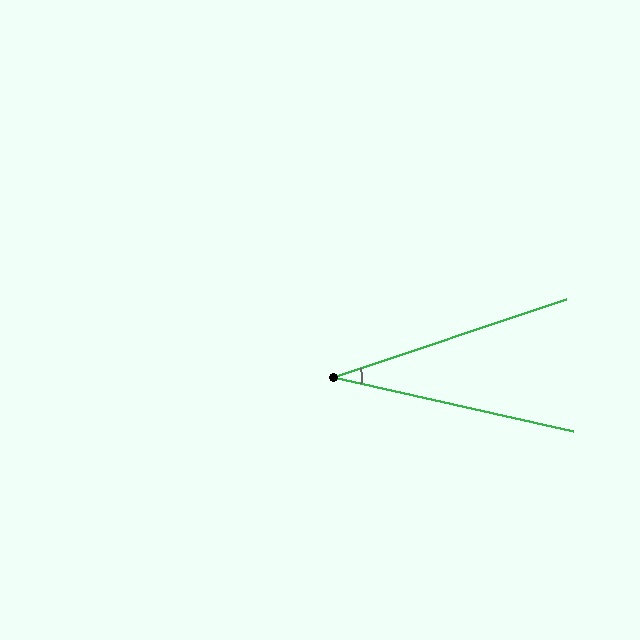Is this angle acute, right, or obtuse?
It is acute.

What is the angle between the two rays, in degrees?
Approximately 31 degrees.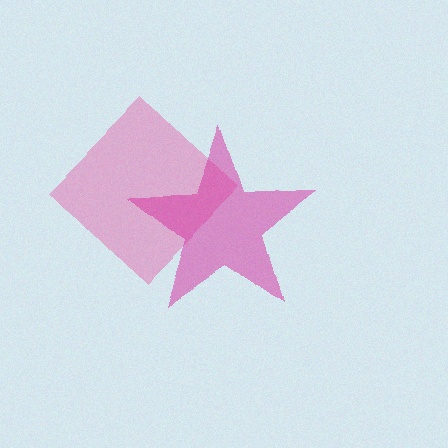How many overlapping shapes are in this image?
There are 2 overlapping shapes in the image.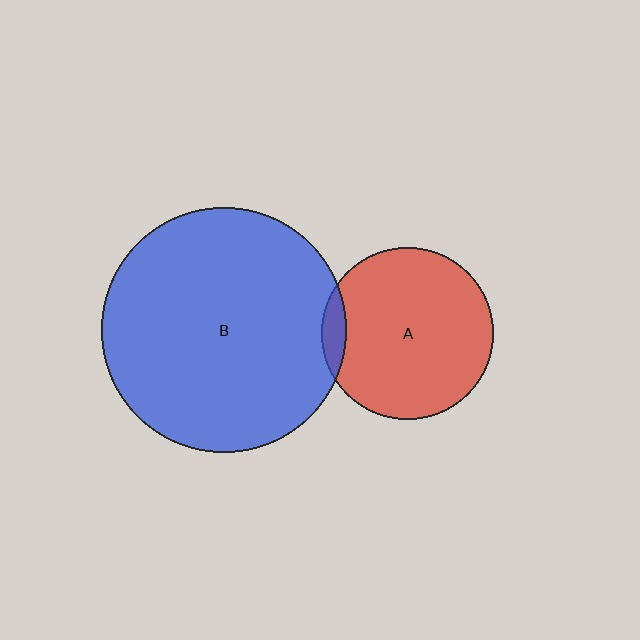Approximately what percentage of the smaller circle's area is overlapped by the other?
Approximately 5%.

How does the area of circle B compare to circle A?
Approximately 2.0 times.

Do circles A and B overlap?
Yes.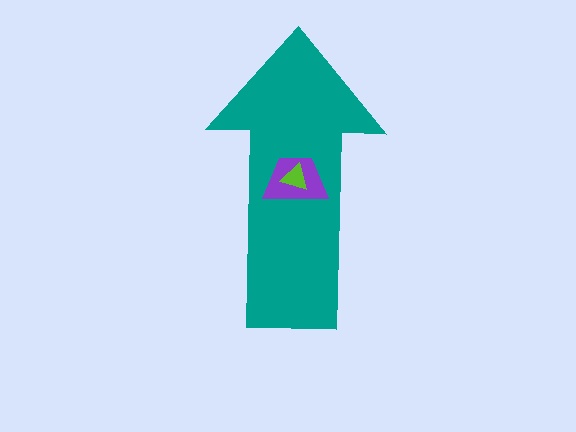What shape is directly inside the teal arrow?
The purple trapezoid.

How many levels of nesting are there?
3.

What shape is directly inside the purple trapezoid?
The lime triangle.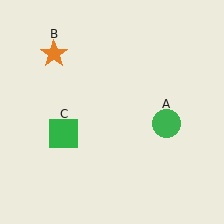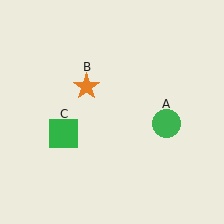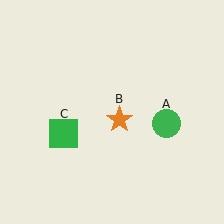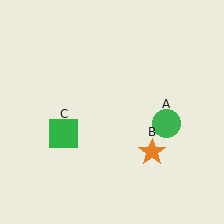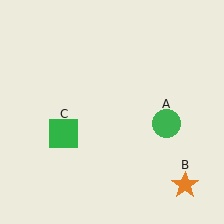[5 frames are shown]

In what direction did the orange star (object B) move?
The orange star (object B) moved down and to the right.